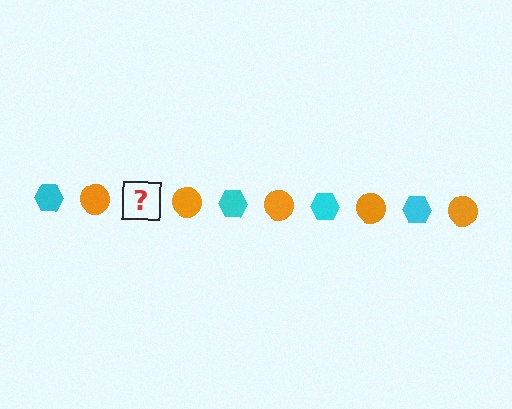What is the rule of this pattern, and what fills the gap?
The rule is that the pattern alternates between cyan hexagon and orange circle. The gap should be filled with a cyan hexagon.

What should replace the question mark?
The question mark should be replaced with a cyan hexagon.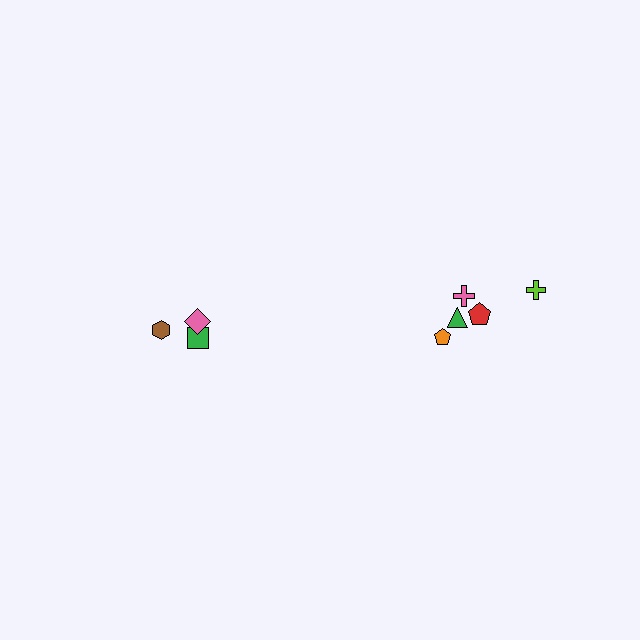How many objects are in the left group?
There are 3 objects.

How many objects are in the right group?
There are 5 objects.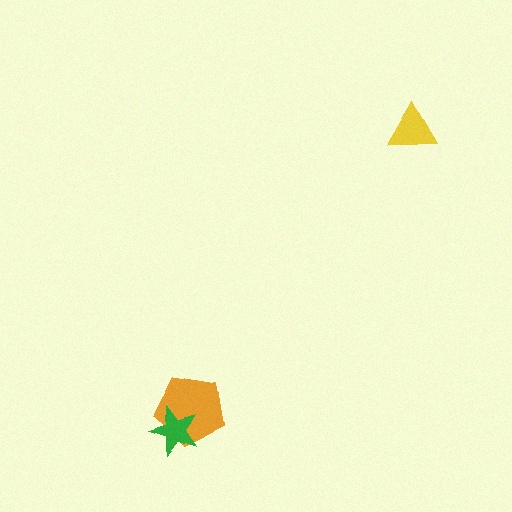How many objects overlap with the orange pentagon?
1 object overlaps with the orange pentagon.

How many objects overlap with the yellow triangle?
0 objects overlap with the yellow triangle.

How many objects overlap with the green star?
1 object overlaps with the green star.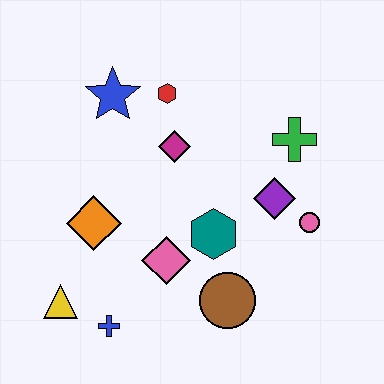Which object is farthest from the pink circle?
The yellow triangle is farthest from the pink circle.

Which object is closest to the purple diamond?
The pink circle is closest to the purple diamond.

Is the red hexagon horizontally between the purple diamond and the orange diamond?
Yes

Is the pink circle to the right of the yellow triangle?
Yes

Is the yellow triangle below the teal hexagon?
Yes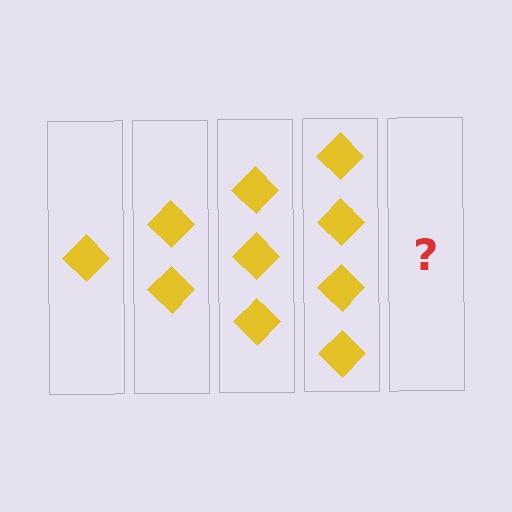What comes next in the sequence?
The next element should be 5 diamonds.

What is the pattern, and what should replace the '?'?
The pattern is that each step adds one more diamond. The '?' should be 5 diamonds.